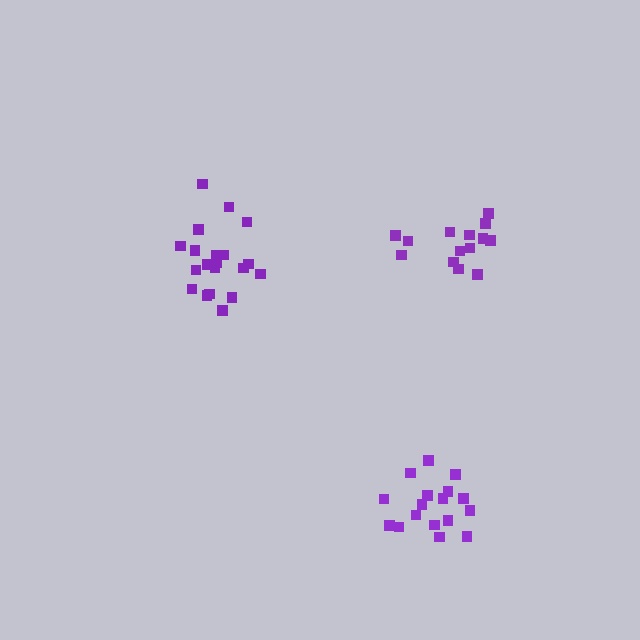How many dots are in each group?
Group 1: 20 dots, Group 2: 14 dots, Group 3: 17 dots (51 total).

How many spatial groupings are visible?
There are 3 spatial groupings.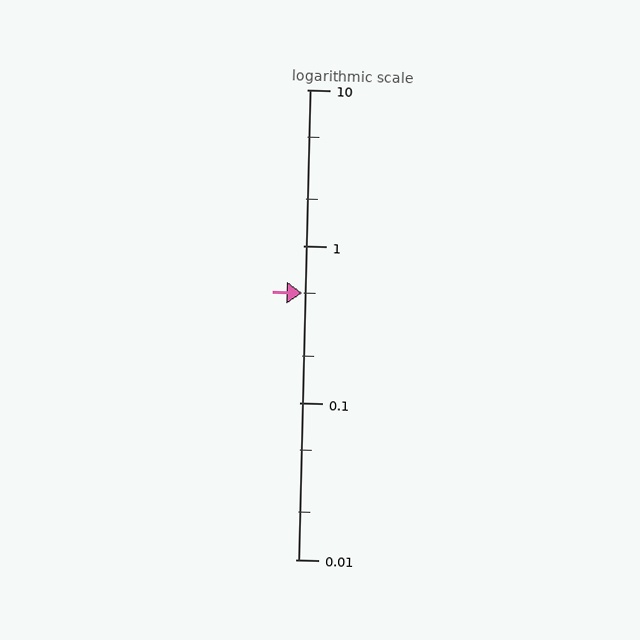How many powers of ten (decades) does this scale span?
The scale spans 3 decades, from 0.01 to 10.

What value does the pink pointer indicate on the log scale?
The pointer indicates approximately 0.5.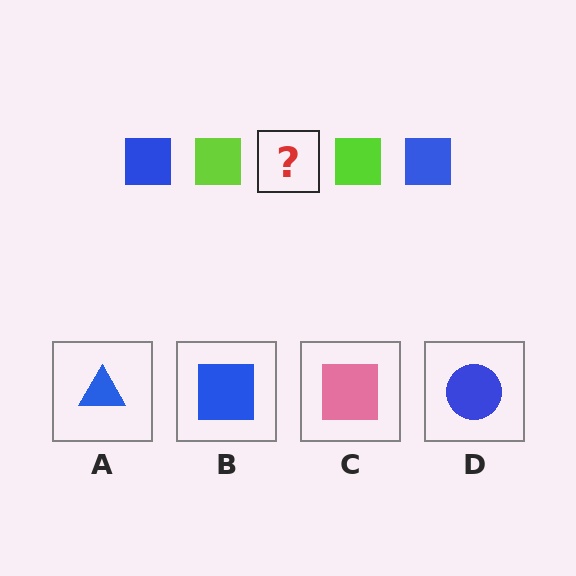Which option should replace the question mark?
Option B.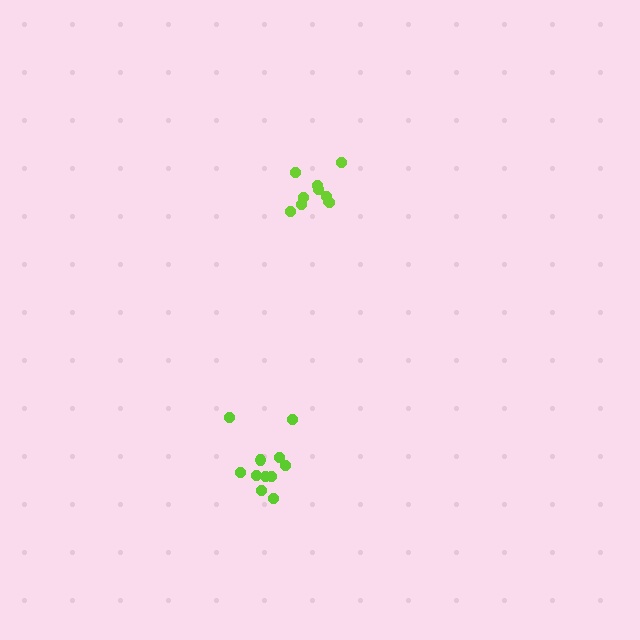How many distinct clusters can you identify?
There are 2 distinct clusters.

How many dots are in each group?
Group 1: 10 dots, Group 2: 11 dots (21 total).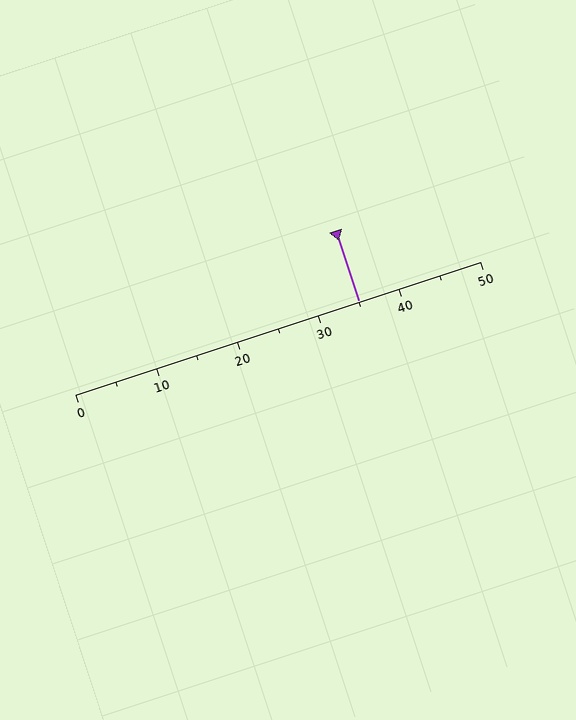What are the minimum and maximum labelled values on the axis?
The axis runs from 0 to 50.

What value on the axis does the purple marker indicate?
The marker indicates approximately 35.